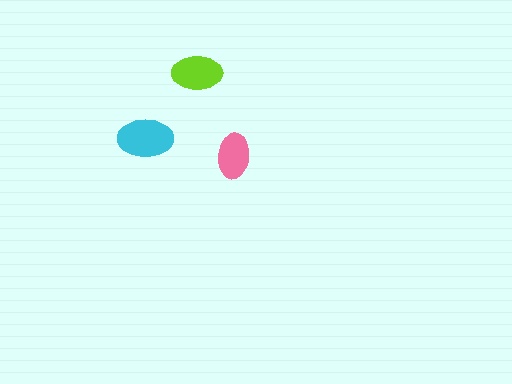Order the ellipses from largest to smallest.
the cyan one, the lime one, the pink one.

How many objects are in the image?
There are 3 objects in the image.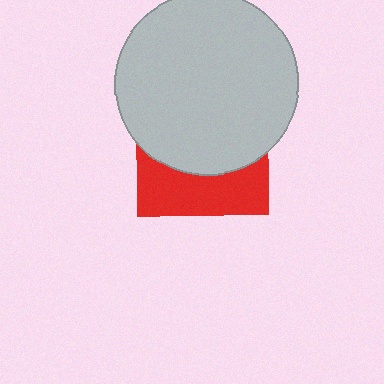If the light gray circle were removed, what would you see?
You would see the complete red square.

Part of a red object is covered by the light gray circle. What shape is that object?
It is a square.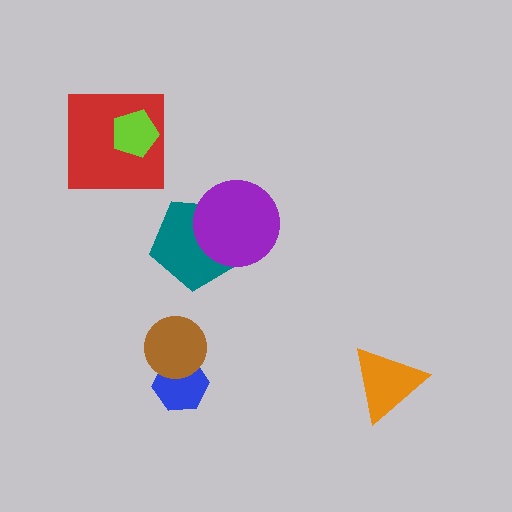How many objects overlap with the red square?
1 object overlaps with the red square.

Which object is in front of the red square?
The lime pentagon is in front of the red square.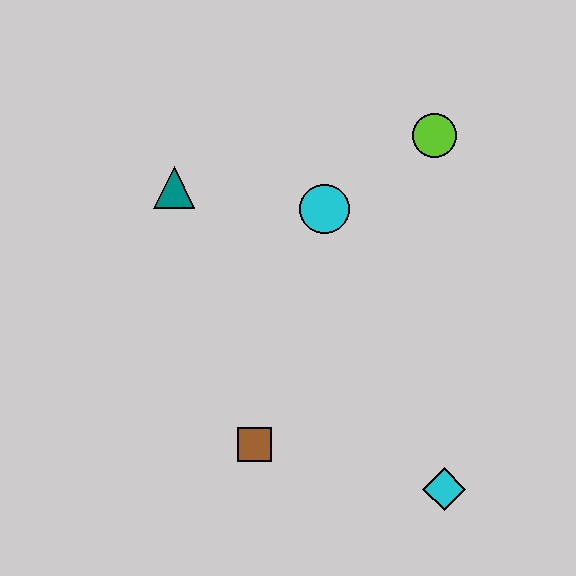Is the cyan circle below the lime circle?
Yes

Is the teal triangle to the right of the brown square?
No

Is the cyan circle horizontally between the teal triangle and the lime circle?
Yes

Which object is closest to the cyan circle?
The lime circle is closest to the cyan circle.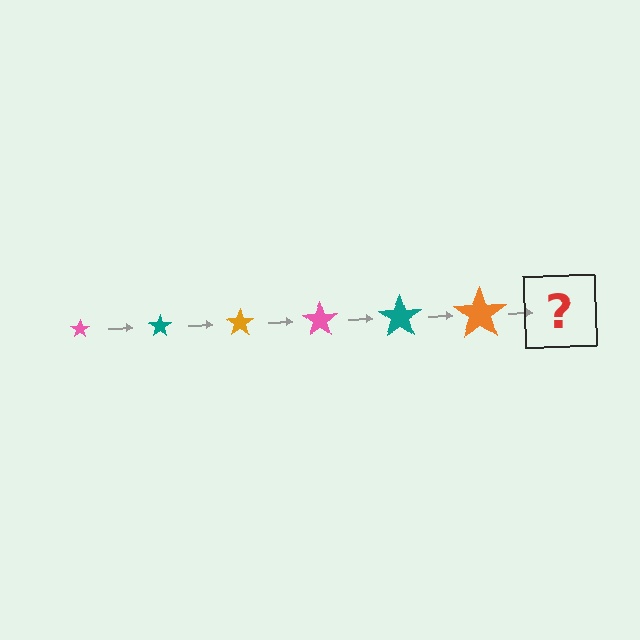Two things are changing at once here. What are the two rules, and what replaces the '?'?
The two rules are that the star grows larger each step and the color cycles through pink, teal, and orange. The '?' should be a pink star, larger than the previous one.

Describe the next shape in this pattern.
It should be a pink star, larger than the previous one.